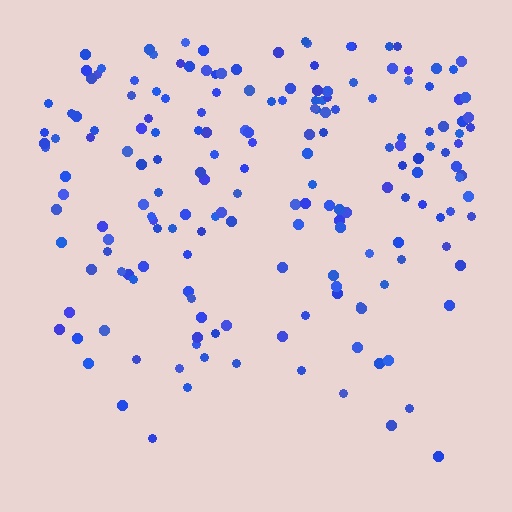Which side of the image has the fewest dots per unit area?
The bottom.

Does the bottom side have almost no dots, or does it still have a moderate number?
Still a moderate number, just noticeably fewer than the top.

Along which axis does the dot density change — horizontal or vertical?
Vertical.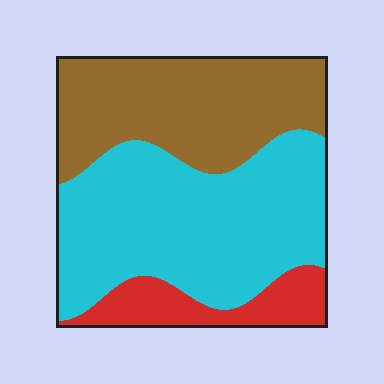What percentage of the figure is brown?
Brown covers around 35% of the figure.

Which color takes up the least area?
Red, at roughly 15%.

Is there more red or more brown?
Brown.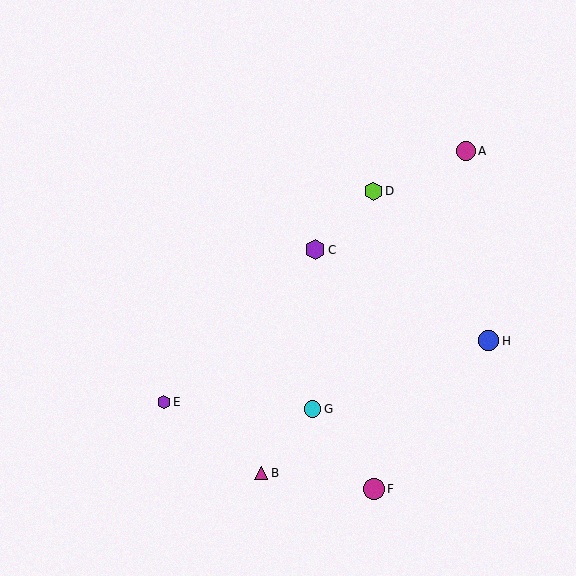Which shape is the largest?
The magenta circle (labeled F) is the largest.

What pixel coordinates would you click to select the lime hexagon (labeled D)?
Click at (374, 191) to select the lime hexagon D.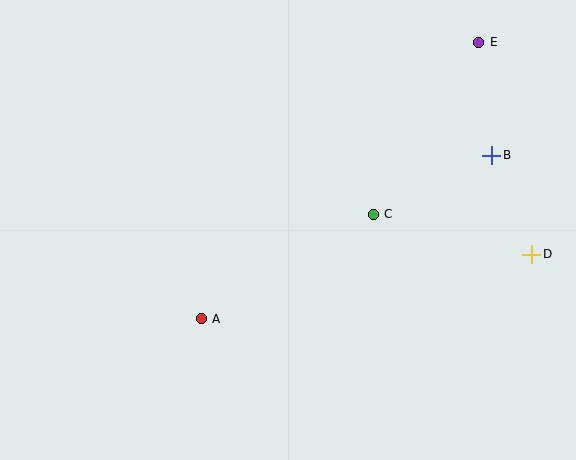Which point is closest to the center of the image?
Point C at (373, 214) is closest to the center.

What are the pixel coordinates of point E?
Point E is at (479, 42).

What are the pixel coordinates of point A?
Point A is at (201, 319).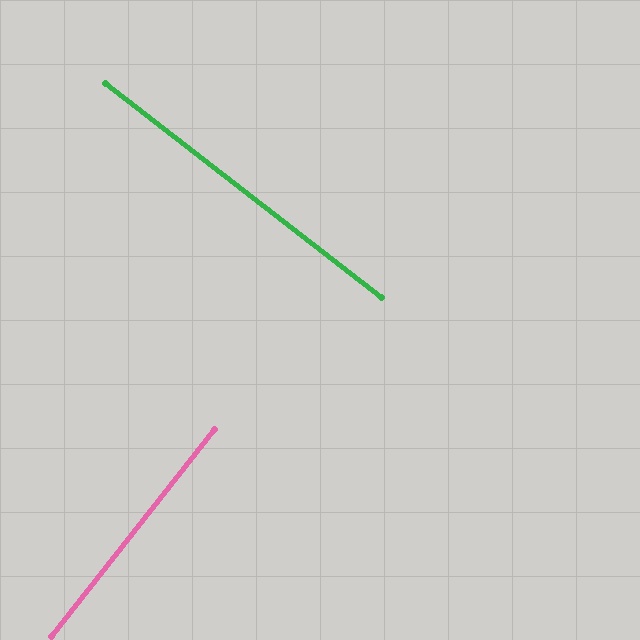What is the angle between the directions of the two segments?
Approximately 90 degrees.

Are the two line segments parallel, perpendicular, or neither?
Perpendicular — they meet at approximately 90°.